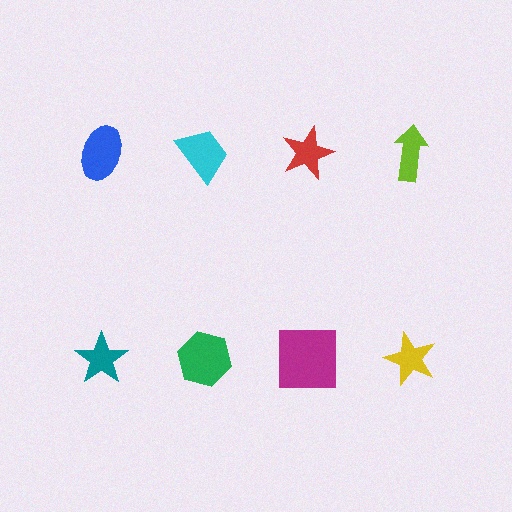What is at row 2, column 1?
A teal star.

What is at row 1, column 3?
A red star.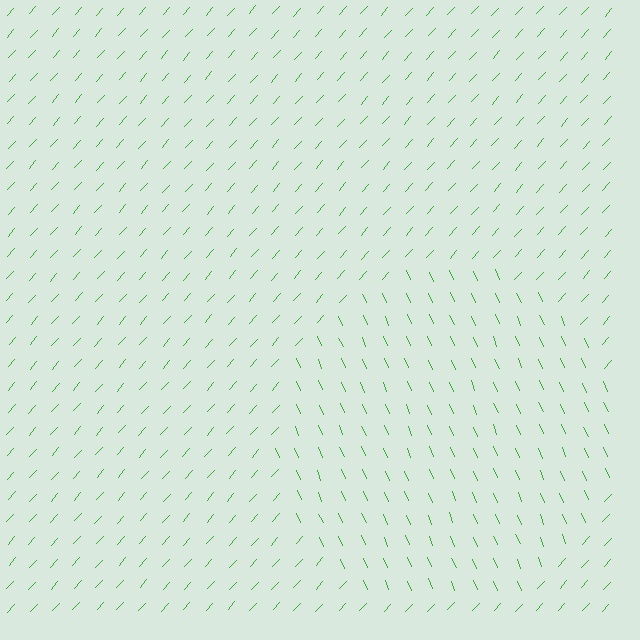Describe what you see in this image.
The image is filled with small green line segments. A circle region in the image has lines oriented differently from the surrounding lines, creating a visible texture boundary.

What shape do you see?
I see a circle.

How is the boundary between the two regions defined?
The boundary is defined purely by a change in line orientation (approximately 65 degrees difference). All lines are the same color and thickness.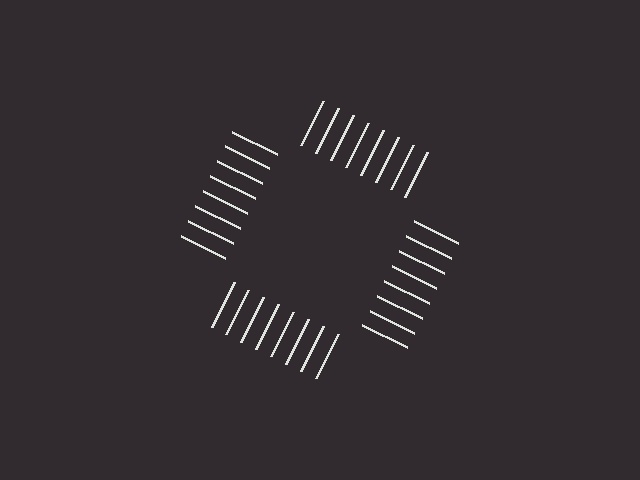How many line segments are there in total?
32 — 8 along each of the 4 edges.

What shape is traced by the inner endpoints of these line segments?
An illusory square — the line segments terminate on its edges but no continuous stroke is drawn.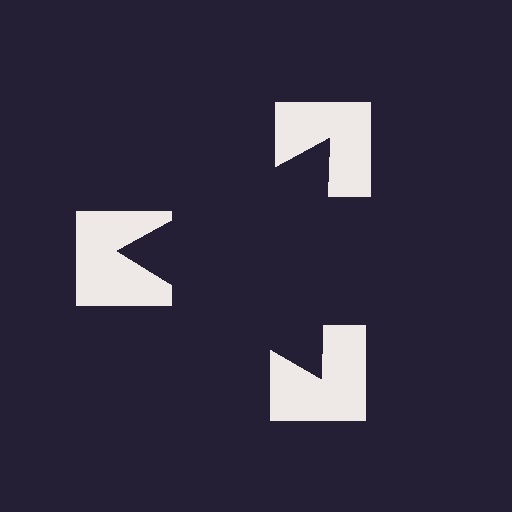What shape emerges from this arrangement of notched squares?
An illusory triangle — its edges are inferred from the aligned wedge cuts in the notched squares, not physically drawn.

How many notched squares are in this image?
There are 3 — one at each vertex of the illusory triangle.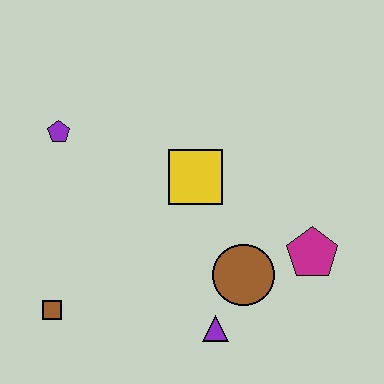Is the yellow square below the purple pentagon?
Yes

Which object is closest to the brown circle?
The purple triangle is closest to the brown circle.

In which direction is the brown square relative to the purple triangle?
The brown square is to the left of the purple triangle.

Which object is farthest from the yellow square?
The brown square is farthest from the yellow square.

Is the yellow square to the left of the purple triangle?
Yes